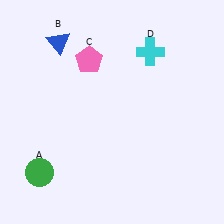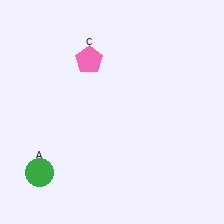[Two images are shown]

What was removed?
The cyan cross (D), the blue triangle (B) were removed in Image 2.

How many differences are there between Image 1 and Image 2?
There are 2 differences between the two images.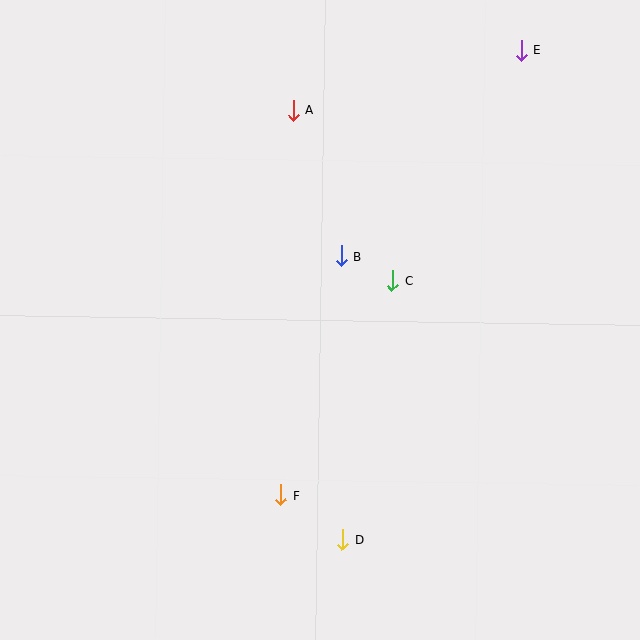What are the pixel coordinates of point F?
Point F is at (281, 495).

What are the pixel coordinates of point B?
Point B is at (341, 256).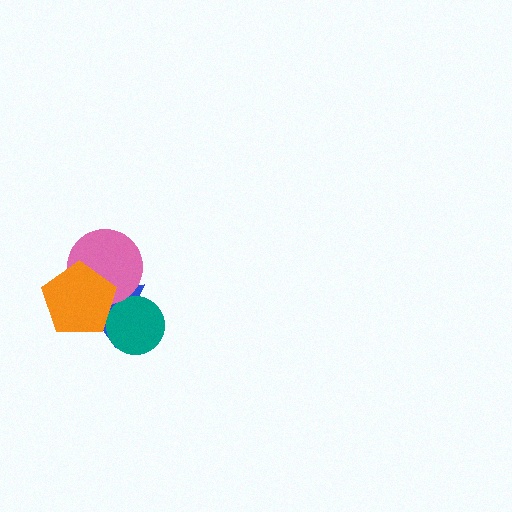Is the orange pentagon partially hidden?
No, no other shape covers it.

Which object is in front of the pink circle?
The orange pentagon is in front of the pink circle.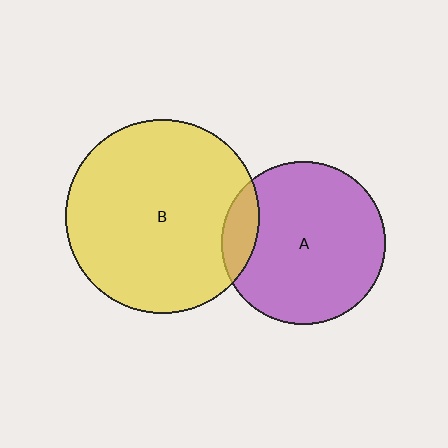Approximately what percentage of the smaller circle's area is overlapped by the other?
Approximately 10%.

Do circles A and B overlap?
Yes.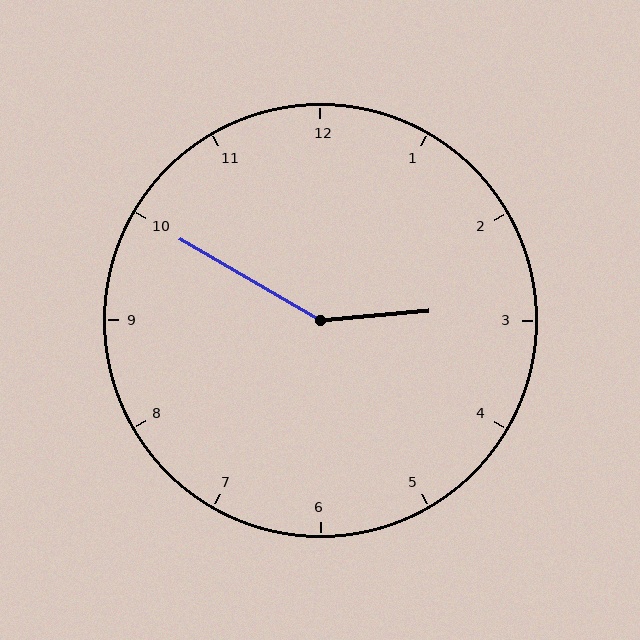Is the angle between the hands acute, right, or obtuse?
It is obtuse.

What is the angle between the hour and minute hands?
Approximately 145 degrees.